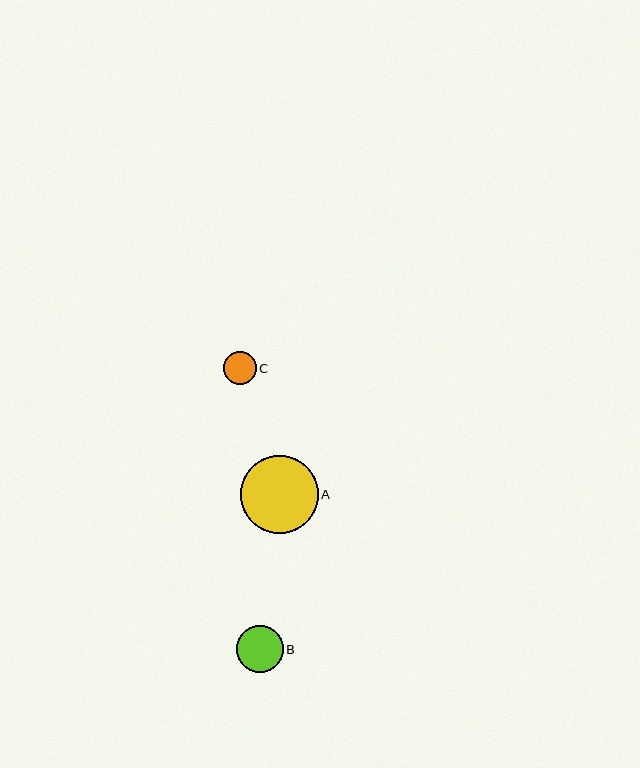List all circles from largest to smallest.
From largest to smallest: A, B, C.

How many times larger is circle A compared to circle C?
Circle A is approximately 2.4 times the size of circle C.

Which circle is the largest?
Circle A is the largest with a size of approximately 78 pixels.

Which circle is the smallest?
Circle C is the smallest with a size of approximately 32 pixels.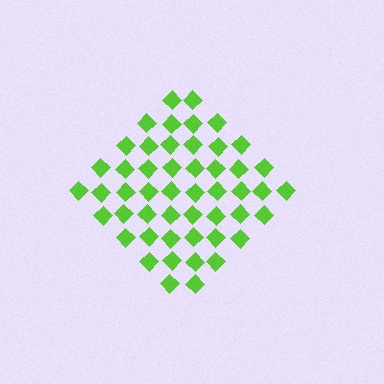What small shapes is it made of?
It is made of small diamonds.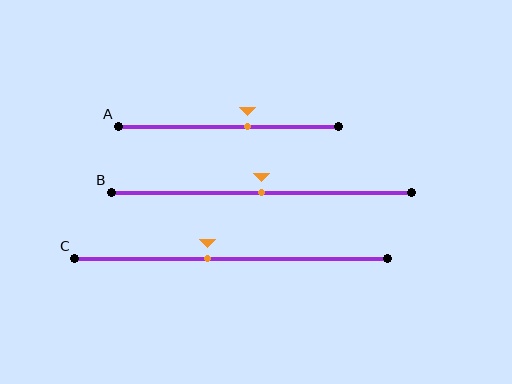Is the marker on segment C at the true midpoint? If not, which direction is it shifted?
No, the marker on segment C is shifted to the left by about 8% of the segment length.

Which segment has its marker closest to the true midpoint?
Segment B has its marker closest to the true midpoint.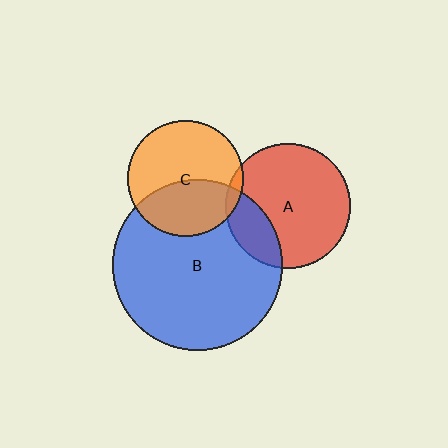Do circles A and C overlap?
Yes.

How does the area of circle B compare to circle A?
Approximately 1.9 times.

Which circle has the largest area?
Circle B (blue).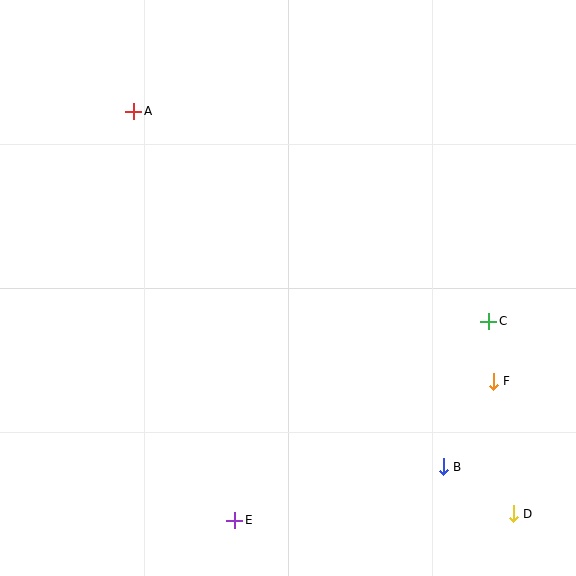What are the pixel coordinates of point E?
Point E is at (235, 520).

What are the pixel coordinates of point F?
Point F is at (493, 381).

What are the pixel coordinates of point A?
Point A is at (134, 111).